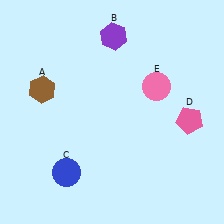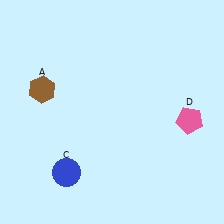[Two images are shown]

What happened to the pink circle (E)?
The pink circle (E) was removed in Image 2. It was in the top-right area of Image 1.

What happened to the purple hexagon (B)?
The purple hexagon (B) was removed in Image 2. It was in the top-right area of Image 1.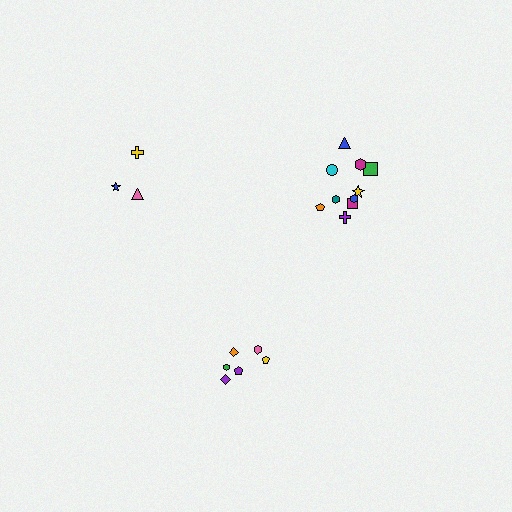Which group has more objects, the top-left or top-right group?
The top-right group.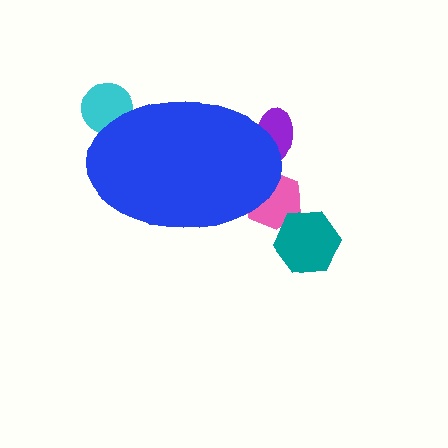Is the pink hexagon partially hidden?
Yes, the pink hexagon is partially hidden behind the blue ellipse.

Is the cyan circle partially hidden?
Yes, the cyan circle is partially hidden behind the blue ellipse.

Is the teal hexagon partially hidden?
No, the teal hexagon is fully visible.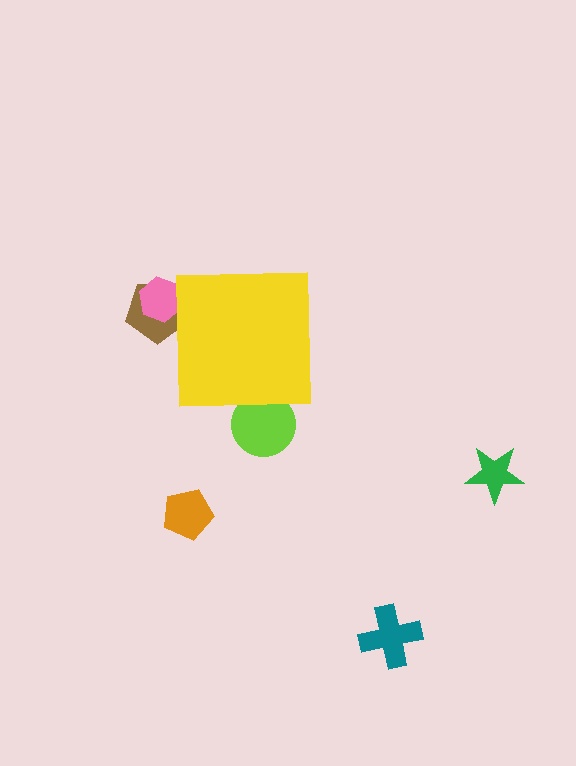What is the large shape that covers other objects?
A yellow square.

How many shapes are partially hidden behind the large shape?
3 shapes are partially hidden.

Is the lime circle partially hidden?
Yes, the lime circle is partially hidden behind the yellow square.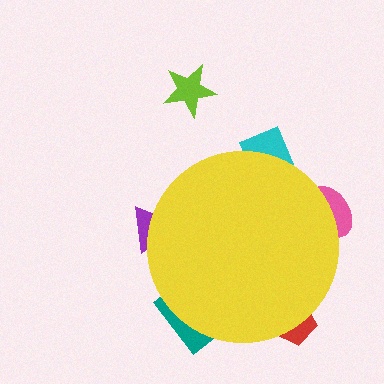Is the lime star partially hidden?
No, the lime star is fully visible.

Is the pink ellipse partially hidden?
Yes, the pink ellipse is partially hidden behind the yellow circle.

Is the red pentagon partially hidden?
Yes, the red pentagon is partially hidden behind the yellow circle.